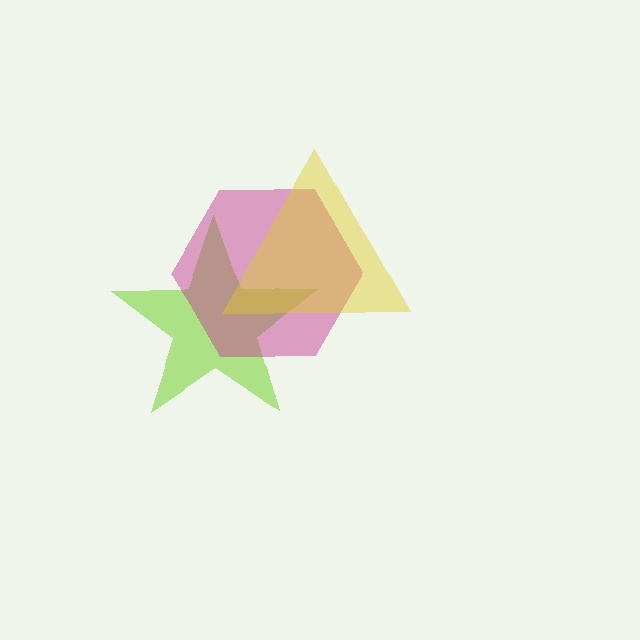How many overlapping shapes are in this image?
There are 3 overlapping shapes in the image.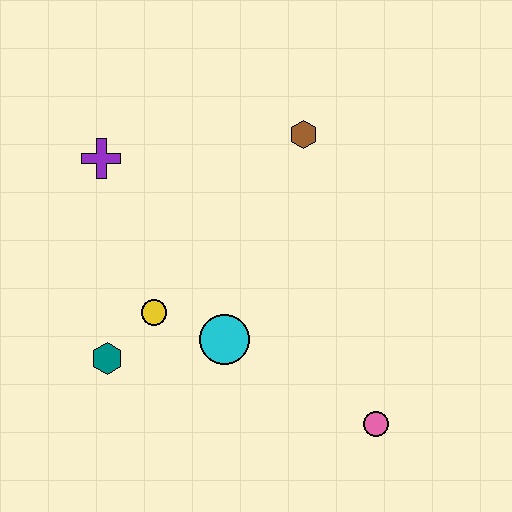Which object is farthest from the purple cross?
The pink circle is farthest from the purple cross.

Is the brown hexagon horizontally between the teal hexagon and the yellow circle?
No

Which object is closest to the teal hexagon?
The yellow circle is closest to the teal hexagon.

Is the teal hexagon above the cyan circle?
No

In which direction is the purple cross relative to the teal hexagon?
The purple cross is above the teal hexagon.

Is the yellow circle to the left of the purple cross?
No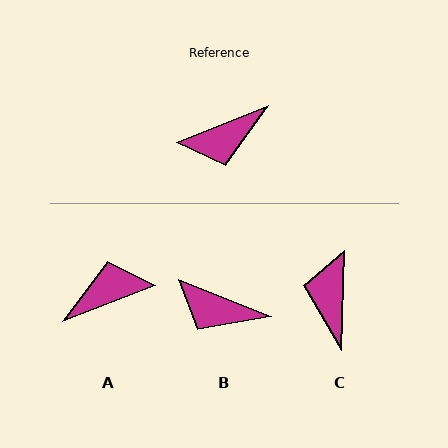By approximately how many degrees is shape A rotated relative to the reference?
Approximately 179 degrees counter-clockwise.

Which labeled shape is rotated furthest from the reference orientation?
A, about 179 degrees away.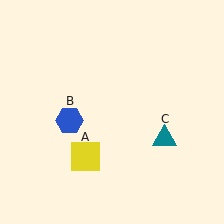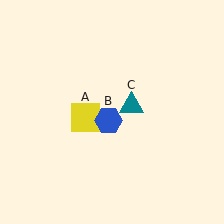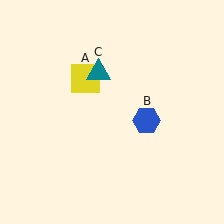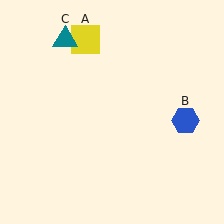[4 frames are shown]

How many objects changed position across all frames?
3 objects changed position: yellow square (object A), blue hexagon (object B), teal triangle (object C).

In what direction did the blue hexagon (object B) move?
The blue hexagon (object B) moved right.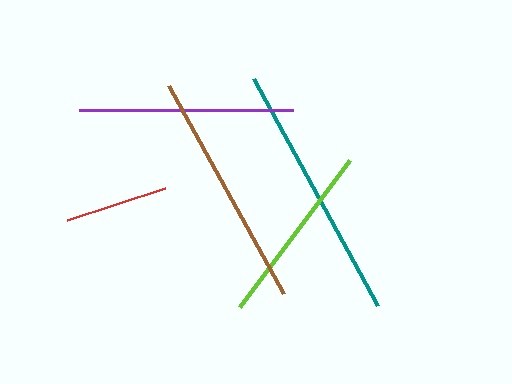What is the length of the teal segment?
The teal segment is approximately 259 pixels long.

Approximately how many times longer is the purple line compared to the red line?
The purple line is approximately 2.1 times the length of the red line.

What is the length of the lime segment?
The lime segment is approximately 184 pixels long.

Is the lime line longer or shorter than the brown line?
The brown line is longer than the lime line.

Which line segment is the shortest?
The red line is the shortest at approximately 103 pixels.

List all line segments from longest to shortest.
From longest to shortest: teal, brown, purple, lime, red.